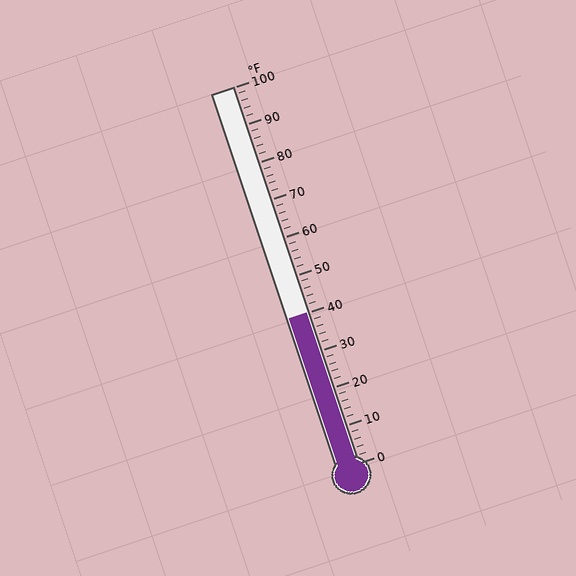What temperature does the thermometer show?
The thermometer shows approximately 40°F.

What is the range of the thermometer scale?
The thermometer scale ranges from 0°F to 100°F.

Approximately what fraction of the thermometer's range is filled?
The thermometer is filled to approximately 40% of its range.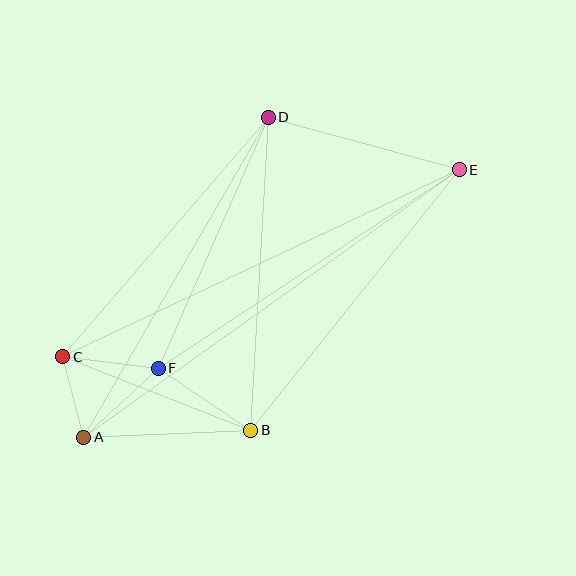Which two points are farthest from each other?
Points A and E are farthest from each other.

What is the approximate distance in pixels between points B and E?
The distance between B and E is approximately 333 pixels.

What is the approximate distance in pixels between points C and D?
The distance between C and D is approximately 316 pixels.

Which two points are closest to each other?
Points A and C are closest to each other.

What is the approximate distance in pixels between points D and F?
The distance between D and F is approximately 274 pixels.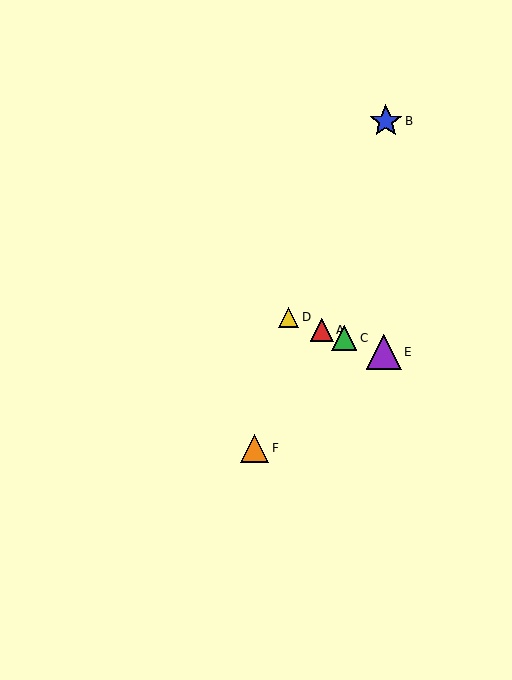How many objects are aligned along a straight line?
4 objects (A, C, D, E) are aligned along a straight line.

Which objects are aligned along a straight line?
Objects A, C, D, E are aligned along a straight line.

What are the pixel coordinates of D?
Object D is at (289, 317).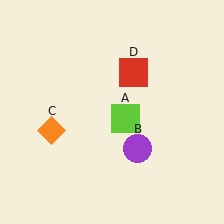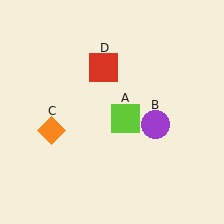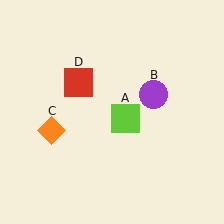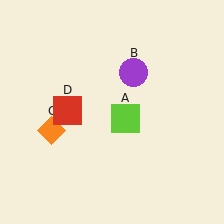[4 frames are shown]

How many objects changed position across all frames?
2 objects changed position: purple circle (object B), red square (object D).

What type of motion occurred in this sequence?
The purple circle (object B), red square (object D) rotated counterclockwise around the center of the scene.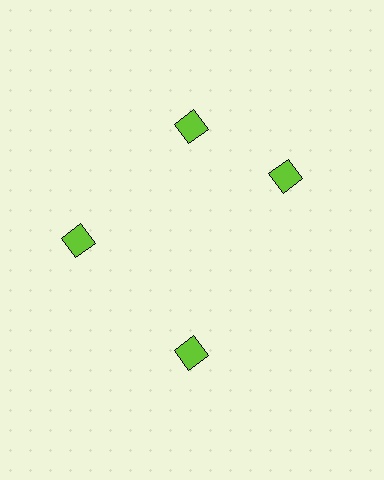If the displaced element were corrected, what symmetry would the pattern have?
It would have 4-fold rotational symmetry — the pattern would map onto itself every 90 degrees.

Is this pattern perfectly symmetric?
No. The 4 lime diamonds are arranged in a ring, but one element near the 3 o'clock position is rotated out of alignment along the ring, breaking the 4-fold rotational symmetry.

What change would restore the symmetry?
The symmetry would be restored by rotating it back into even spacing with its neighbors so that all 4 diamonds sit at equal angles and equal distance from the center.